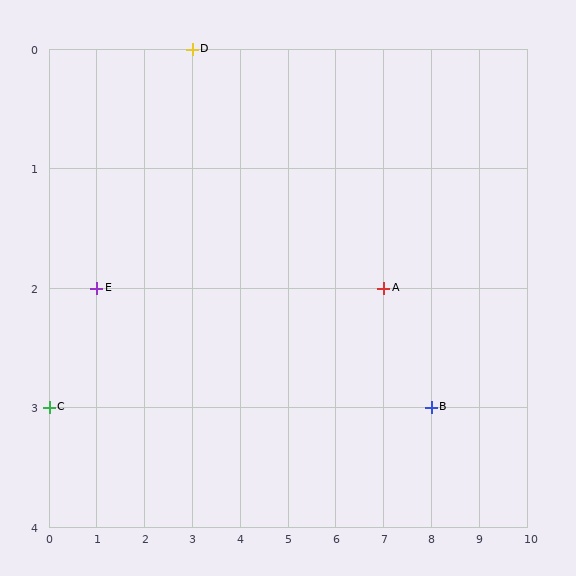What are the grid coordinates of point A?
Point A is at grid coordinates (7, 2).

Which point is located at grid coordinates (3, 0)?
Point D is at (3, 0).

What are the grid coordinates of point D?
Point D is at grid coordinates (3, 0).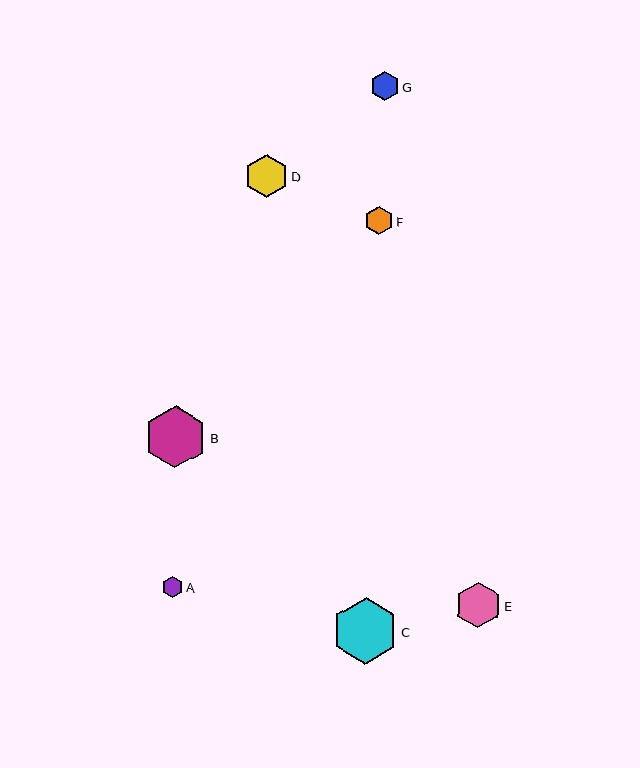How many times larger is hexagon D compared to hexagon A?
Hexagon D is approximately 2.0 times the size of hexagon A.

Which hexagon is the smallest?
Hexagon A is the smallest with a size of approximately 21 pixels.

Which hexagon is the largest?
Hexagon C is the largest with a size of approximately 66 pixels.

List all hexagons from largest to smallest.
From largest to smallest: C, B, E, D, G, F, A.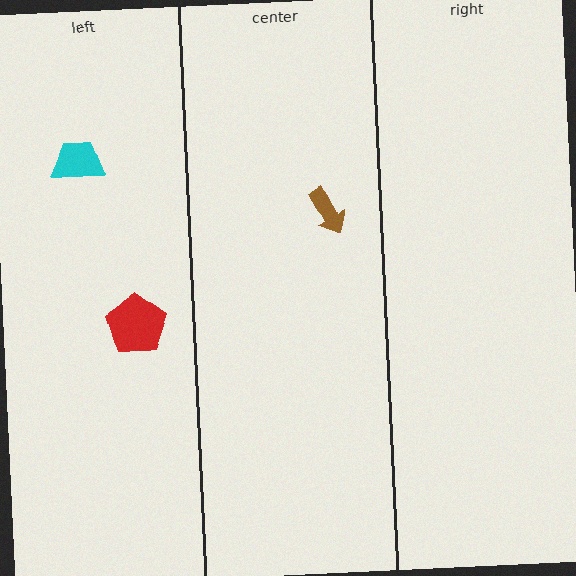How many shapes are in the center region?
1.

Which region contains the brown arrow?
The center region.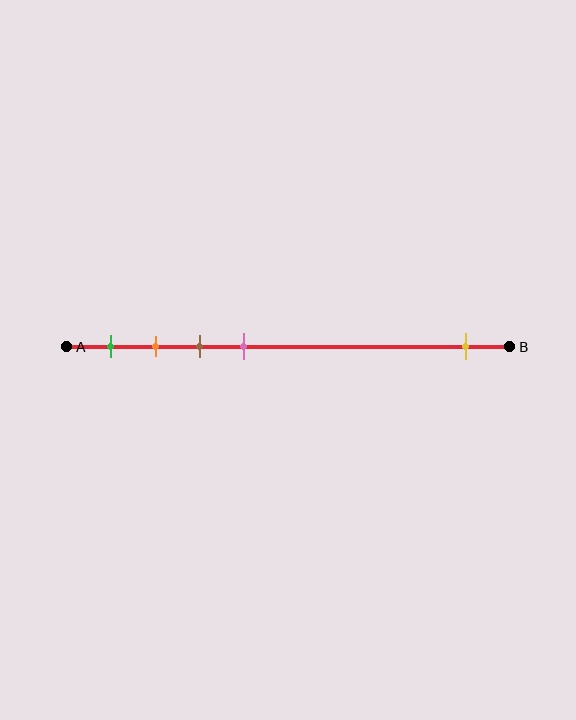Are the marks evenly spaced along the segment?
No, the marks are not evenly spaced.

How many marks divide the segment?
There are 5 marks dividing the segment.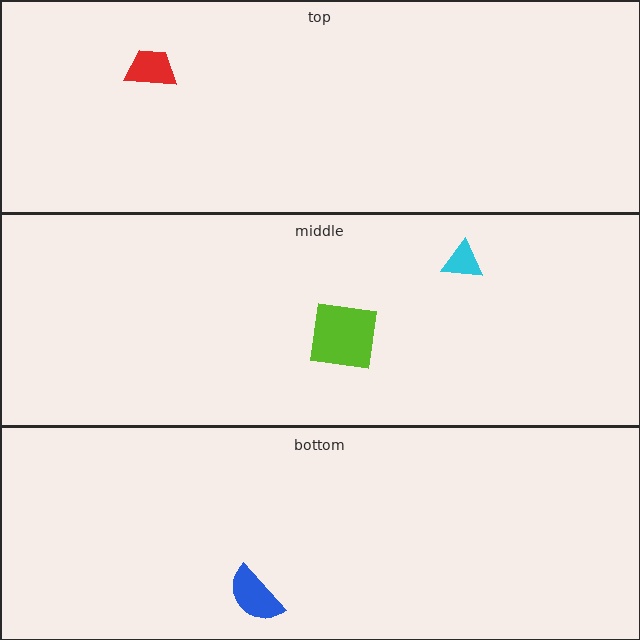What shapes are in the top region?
The red trapezoid.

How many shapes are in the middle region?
2.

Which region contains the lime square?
The middle region.